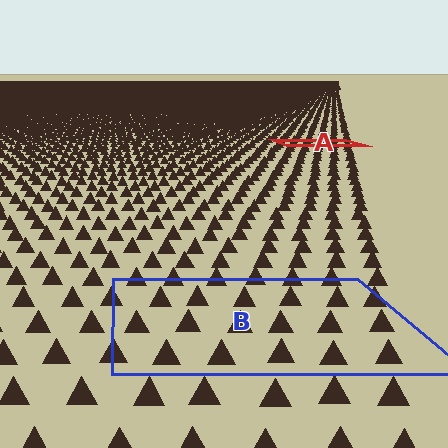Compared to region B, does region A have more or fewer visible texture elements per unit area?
Region A has more texture elements per unit area — they are packed more densely because it is farther away.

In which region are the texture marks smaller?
The texture marks are smaller in region A, because it is farther away.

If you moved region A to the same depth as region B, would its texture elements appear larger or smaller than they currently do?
They would appear larger. At a closer depth, the same texture elements are projected at a bigger on-screen size.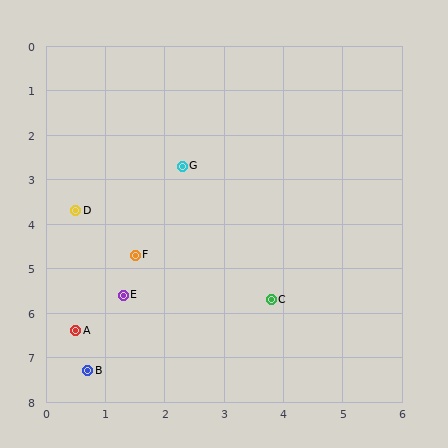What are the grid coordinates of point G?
Point G is at approximately (2.3, 2.7).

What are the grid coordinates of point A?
Point A is at approximately (0.5, 6.4).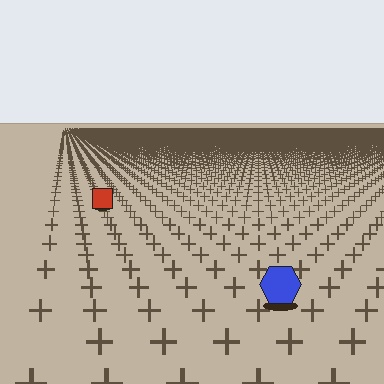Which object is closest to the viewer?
The blue hexagon is closest. The texture marks near it are larger and more spread out.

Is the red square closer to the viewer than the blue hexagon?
No. The blue hexagon is closer — you can tell from the texture gradient: the ground texture is coarser near it.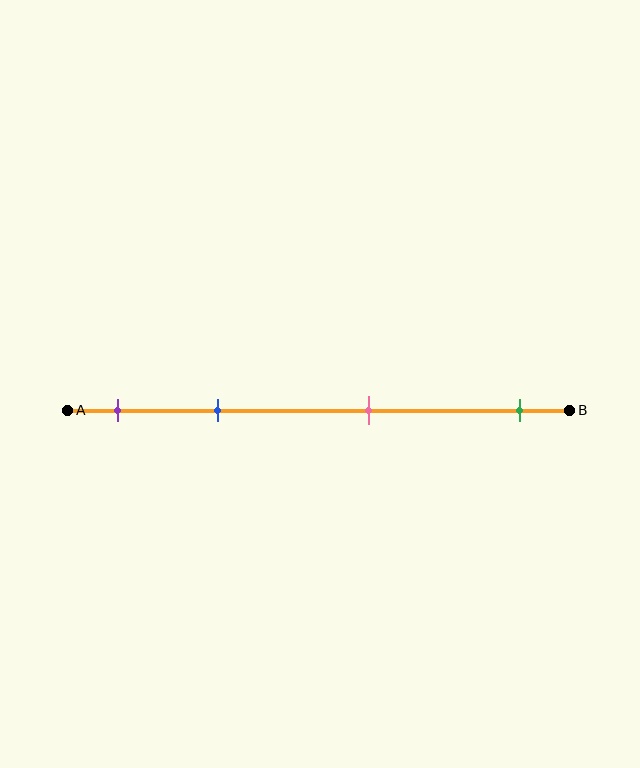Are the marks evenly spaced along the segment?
No, the marks are not evenly spaced.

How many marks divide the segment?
There are 4 marks dividing the segment.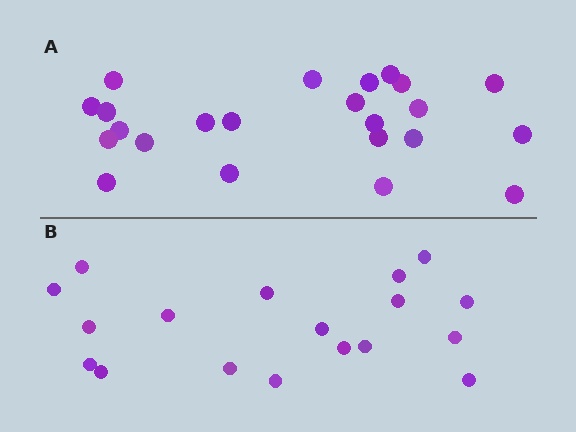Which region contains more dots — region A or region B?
Region A (the top region) has more dots.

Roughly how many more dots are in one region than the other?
Region A has about 5 more dots than region B.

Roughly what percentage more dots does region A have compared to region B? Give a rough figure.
About 30% more.